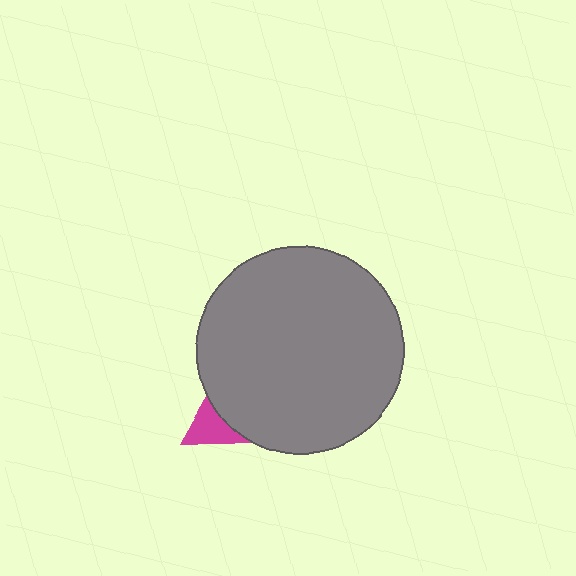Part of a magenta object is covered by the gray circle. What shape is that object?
It is a triangle.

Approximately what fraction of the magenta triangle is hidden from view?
Roughly 68% of the magenta triangle is hidden behind the gray circle.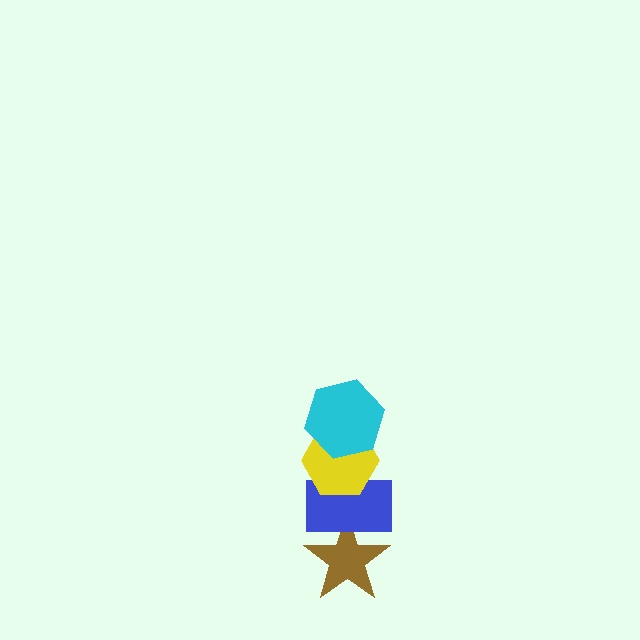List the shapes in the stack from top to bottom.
From top to bottom: the cyan hexagon, the yellow hexagon, the blue rectangle, the brown star.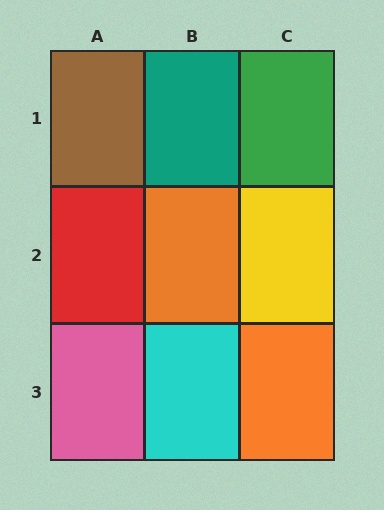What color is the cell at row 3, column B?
Cyan.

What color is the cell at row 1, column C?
Green.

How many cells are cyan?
1 cell is cyan.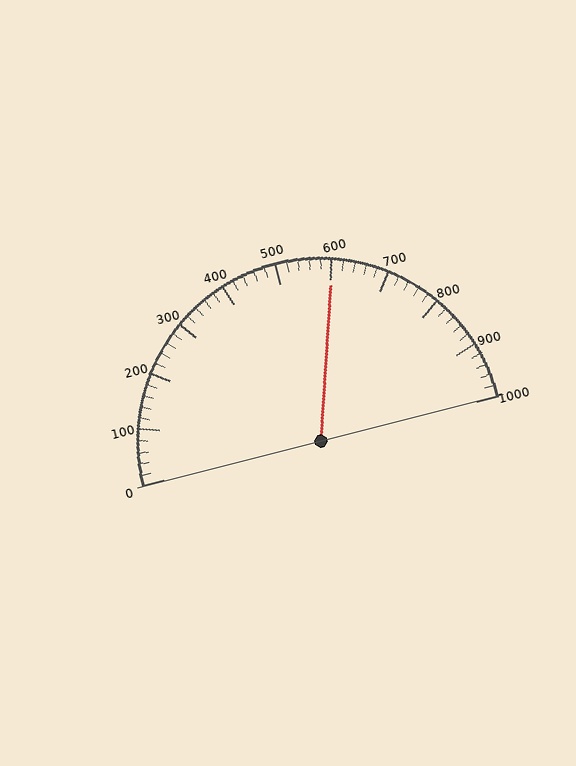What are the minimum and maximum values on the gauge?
The gauge ranges from 0 to 1000.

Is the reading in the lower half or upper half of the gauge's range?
The reading is in the upper half of the range (0 to 1000).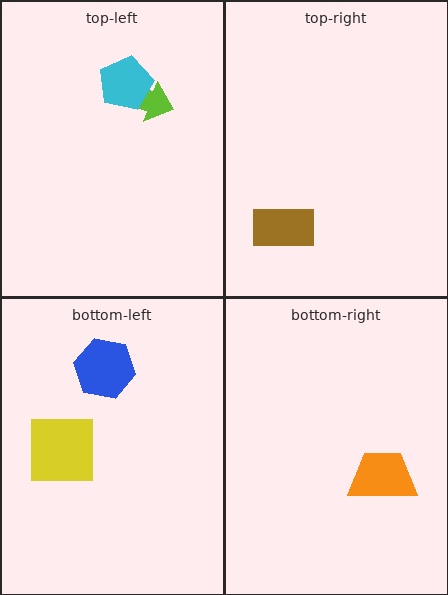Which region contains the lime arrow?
The top-left region.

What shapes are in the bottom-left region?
The yellow square, the blue hexagon.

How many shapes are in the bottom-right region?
1.